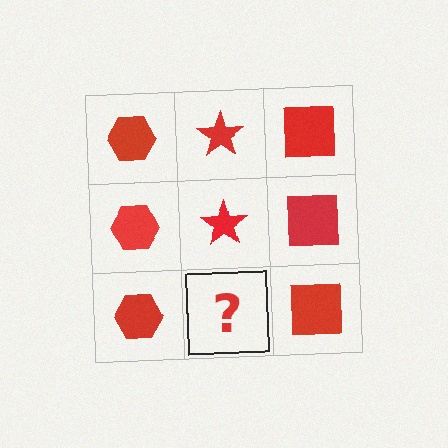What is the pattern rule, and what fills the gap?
The rule is that each column has a consistent shape. The gap should be filled with a red star.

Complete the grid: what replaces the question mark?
The question mark should be replaced with a red star.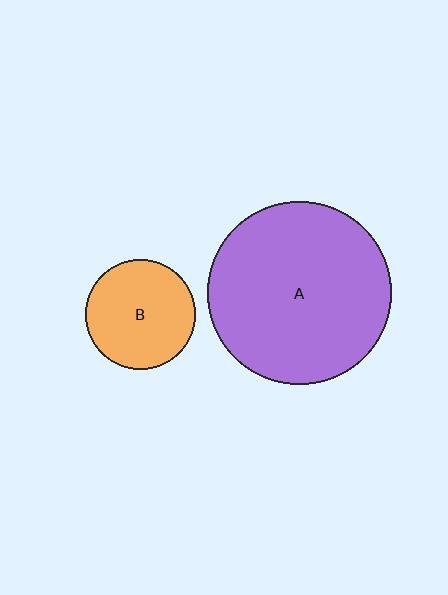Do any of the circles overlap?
No, none of the circles overlap.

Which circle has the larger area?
Circle A (purple).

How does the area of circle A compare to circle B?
Approximately 2.8 times.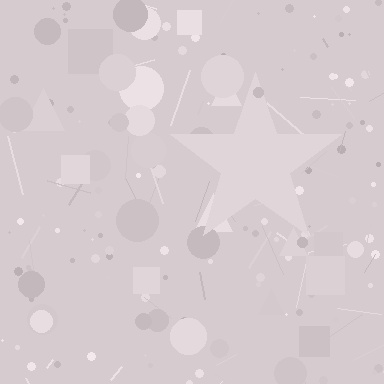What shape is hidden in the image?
A star is hidden in the image.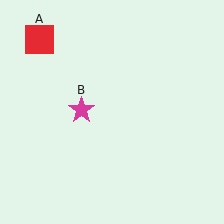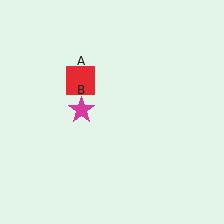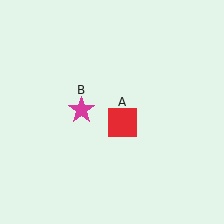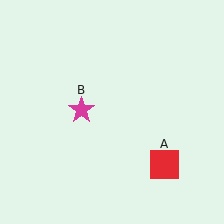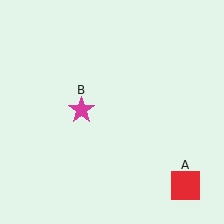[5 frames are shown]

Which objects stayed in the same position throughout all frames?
Magenta star (object B) remained stationary.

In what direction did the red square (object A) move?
The red square (object A) moved down and to the right.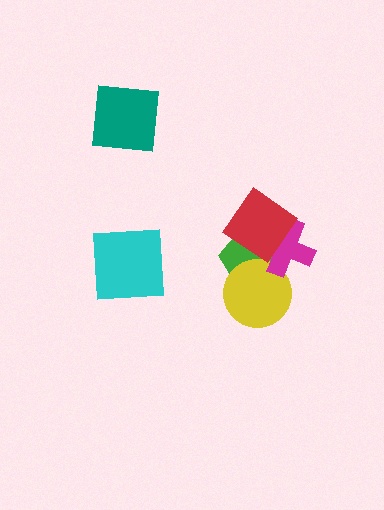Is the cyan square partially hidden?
No, no other shape covers it.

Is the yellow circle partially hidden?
Yes, it is partially covered by another shape.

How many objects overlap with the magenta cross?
3 objects overlap with the magenta cross.